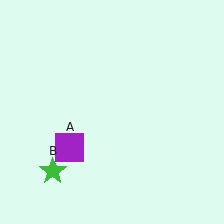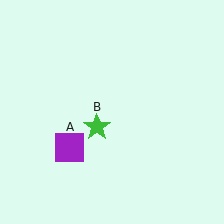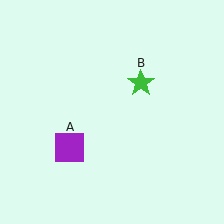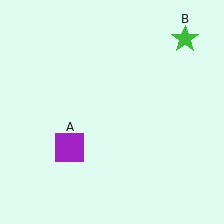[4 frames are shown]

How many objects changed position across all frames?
1 object changed position: green star (object B).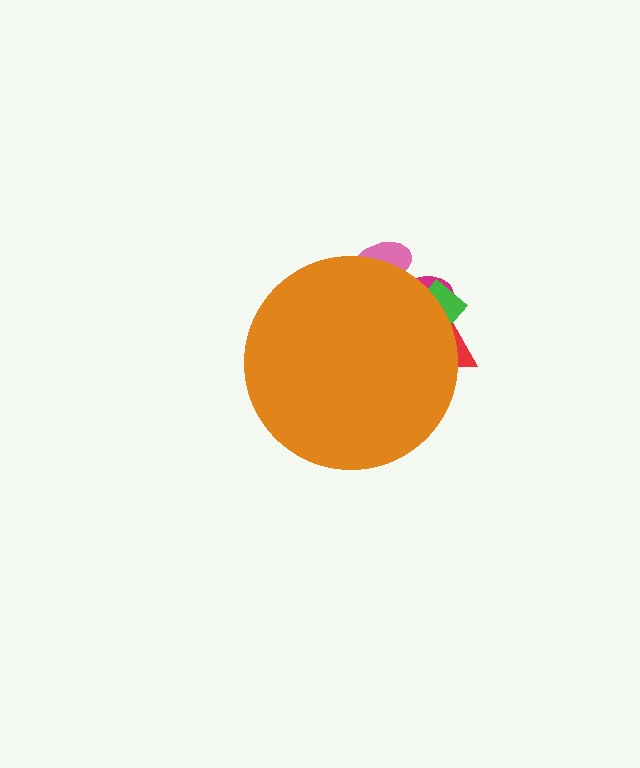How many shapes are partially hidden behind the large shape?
4 shapes are partially hidden.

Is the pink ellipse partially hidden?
Yes, the pink ellipse is partially hidden behind the orange circle.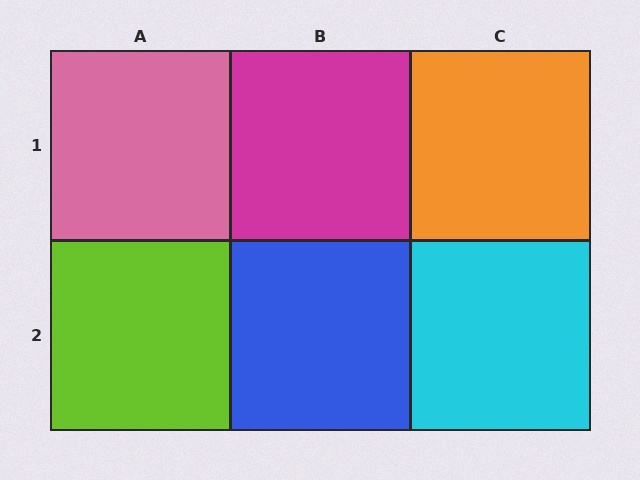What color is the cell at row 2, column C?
Cyan.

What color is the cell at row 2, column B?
Blue.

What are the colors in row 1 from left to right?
Pink, magenta, orange.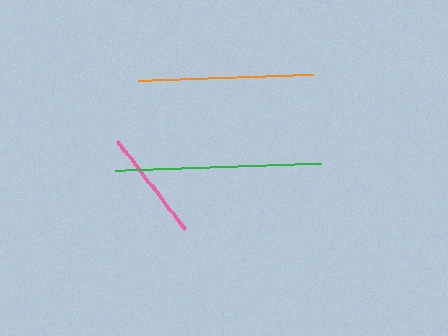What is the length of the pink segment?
The pink segment is approximately 111 pixels long.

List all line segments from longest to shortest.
From longest to shortest: green, orange, pink.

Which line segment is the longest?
The green line is the longest at approximately 206 pixels.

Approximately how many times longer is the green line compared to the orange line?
The green line is approximately 1.2 times the length of the orange line.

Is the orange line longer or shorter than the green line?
The green line is longer than the orange line.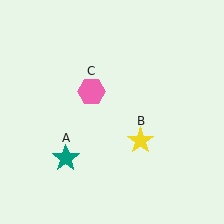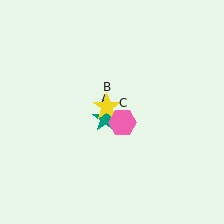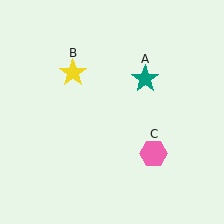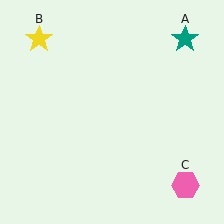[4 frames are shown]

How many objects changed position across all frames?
3 objects changed position: teal star (object A), yellow star (object B), pink hexagon (object C).